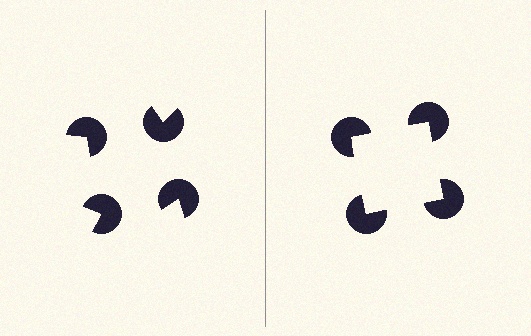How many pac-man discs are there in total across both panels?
8 — 4 on each side.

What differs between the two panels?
The pac-man discs are positioned identically on both sides; only the wedge orientations differ. On the right they align to a square; on the left they are misaligned.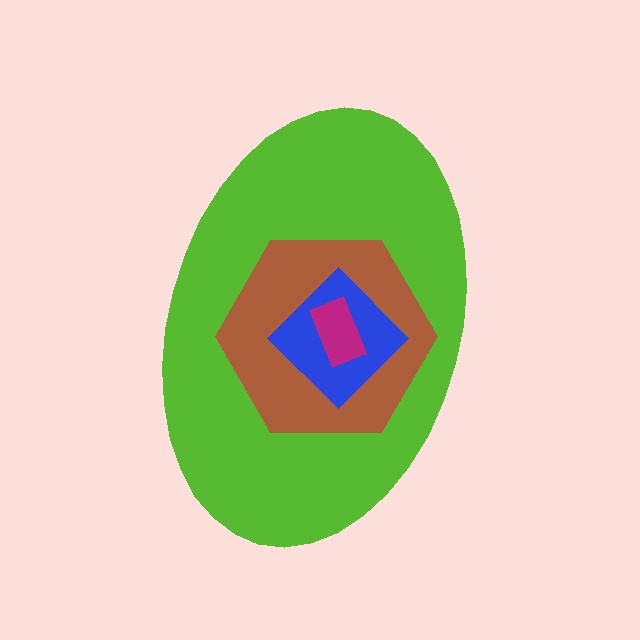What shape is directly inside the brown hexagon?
The blue diamond.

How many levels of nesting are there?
4.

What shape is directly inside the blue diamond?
The magenta rectangle.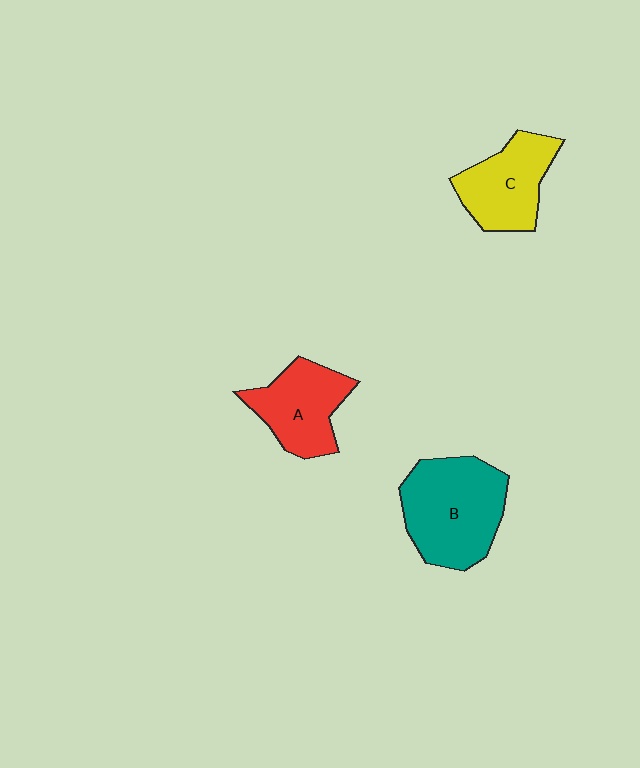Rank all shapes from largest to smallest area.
From largest to smallest: B (teal), C (yellow), A (red).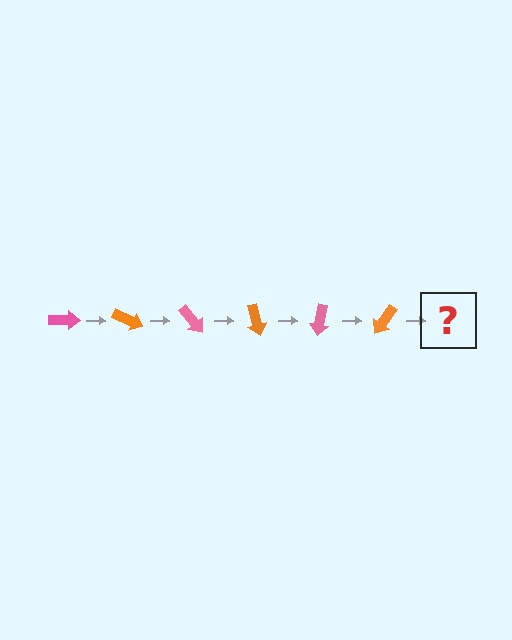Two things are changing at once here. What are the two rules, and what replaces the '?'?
The two rules are that it rotates 25 degrees each step and the color cycles through pink and orange. The '?' should be a pink arrow, rotated 150 degrees from the start.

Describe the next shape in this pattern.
It should be a pink arrow, rotated 150 degrees from the start.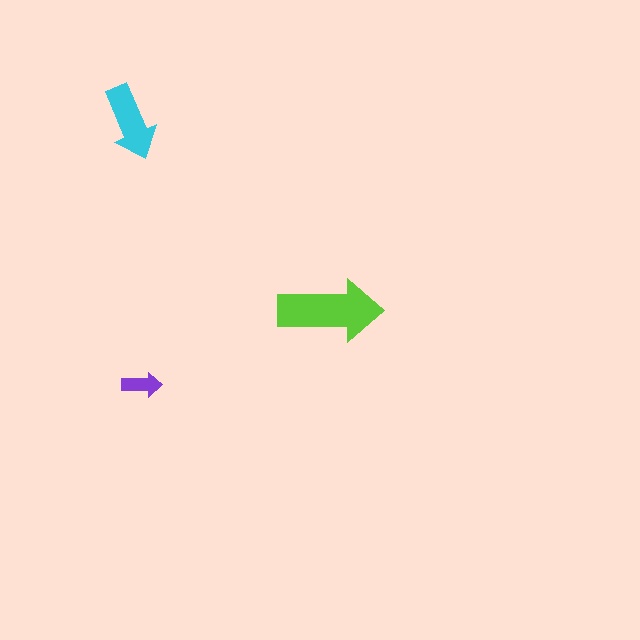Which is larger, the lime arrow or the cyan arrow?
The lime one.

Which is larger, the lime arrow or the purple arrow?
The lime one.